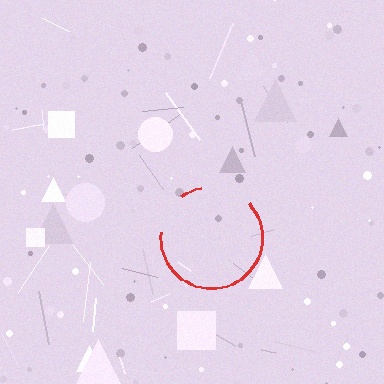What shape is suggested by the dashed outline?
The dashed outline suggests a circle.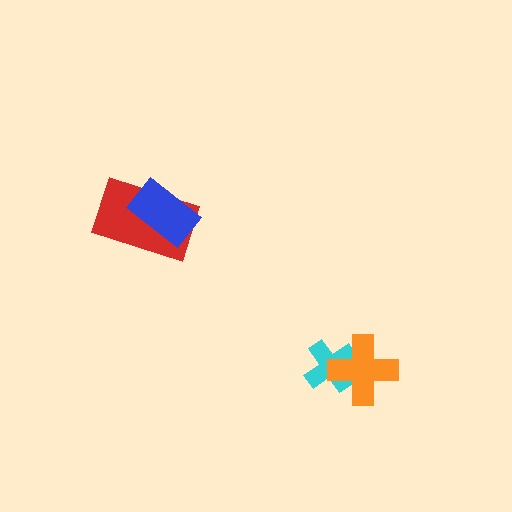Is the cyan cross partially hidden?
Yes, it is partially covered by another shape.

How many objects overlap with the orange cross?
1 object overlaps with the orange cross.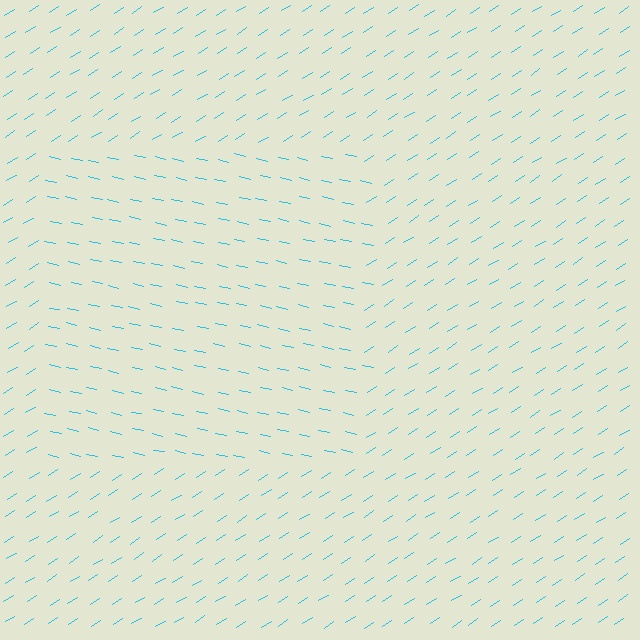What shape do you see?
I see a rectangle.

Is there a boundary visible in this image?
Yes, there is a texture boundary formed by a change in line orientation.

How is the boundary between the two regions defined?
The boundary is defined purely by a change in line orientation (approximately 45 degrees difference). All lines are the same color and thickness.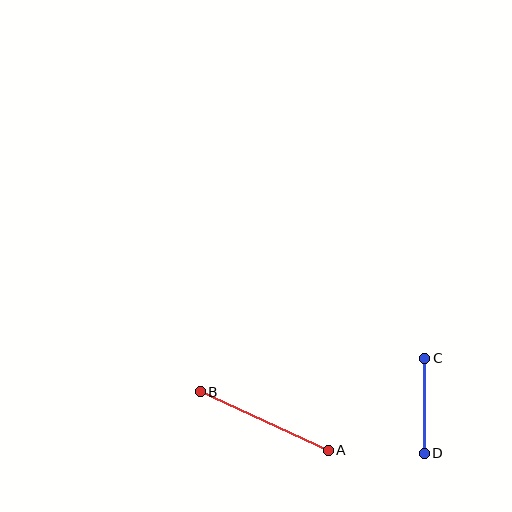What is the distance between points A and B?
The distance is approximately 140 pixels.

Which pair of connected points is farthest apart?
Points A and B are farthest apart.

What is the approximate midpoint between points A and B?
The midpoint is at approximately (264, 421) pixels.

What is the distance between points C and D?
The distance is approximately 95 pixels.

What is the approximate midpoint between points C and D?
The midpoint is at approximately (424, 406) pixels.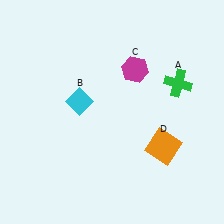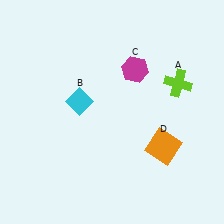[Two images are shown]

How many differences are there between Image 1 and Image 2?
There is 1 difference between the two images.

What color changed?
The cross (A) changed from green in Image 1 to lime in Image 2.